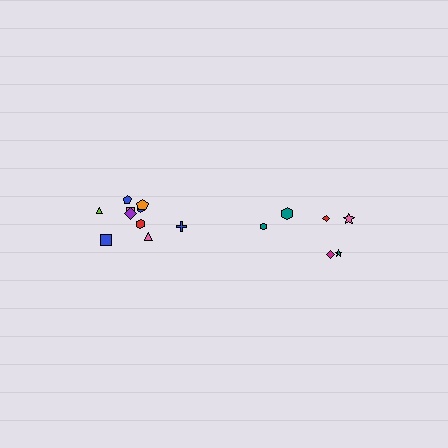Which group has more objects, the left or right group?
The left group.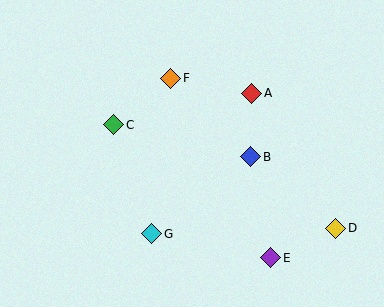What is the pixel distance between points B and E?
The distance between B and E is 103 pixels.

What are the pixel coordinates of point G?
Point G is at (152, 234).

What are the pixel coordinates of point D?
Point D is at (336, 228).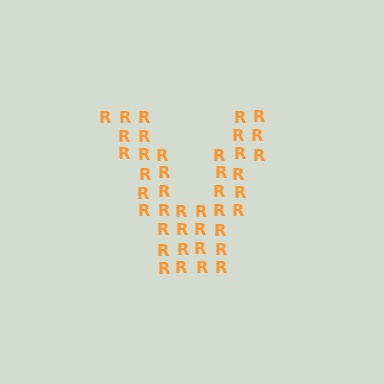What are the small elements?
The small elements are letter R's.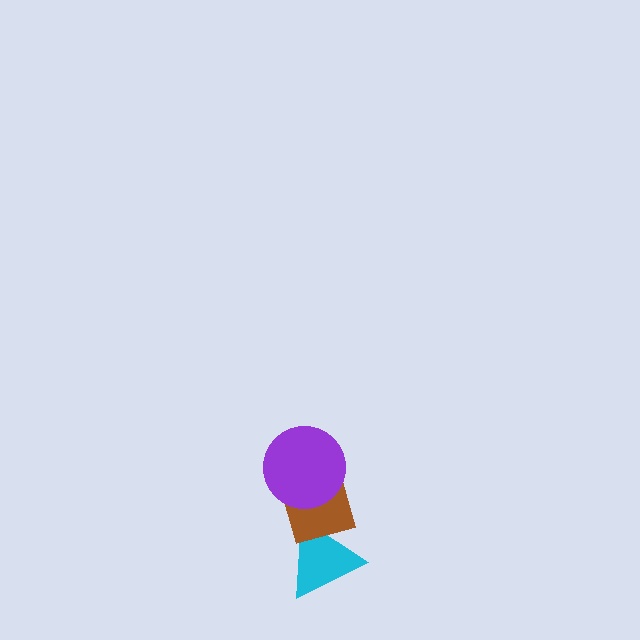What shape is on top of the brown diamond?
The purple circle is on top of the brown diamond.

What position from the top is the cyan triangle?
The cyan triangle is 3rd from the top.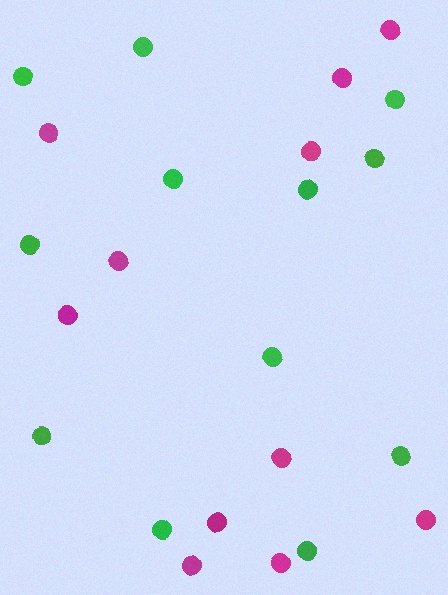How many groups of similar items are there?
There are 2 groups: one group of green circles (12) and one group of magenta circles (11).